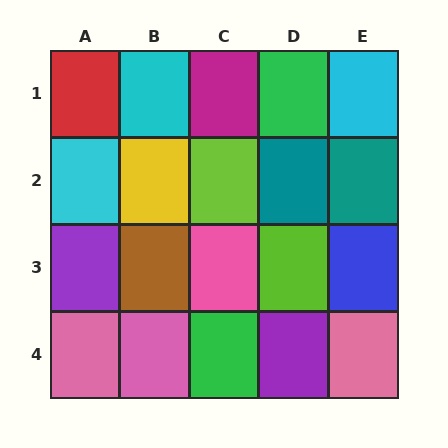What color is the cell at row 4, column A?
Pink.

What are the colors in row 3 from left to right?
Purple, brown, pink, lime, blue.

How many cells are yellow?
1 cell is yellow.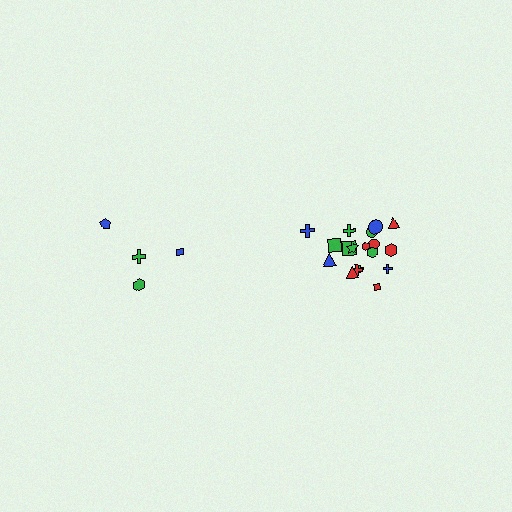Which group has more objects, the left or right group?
The right group.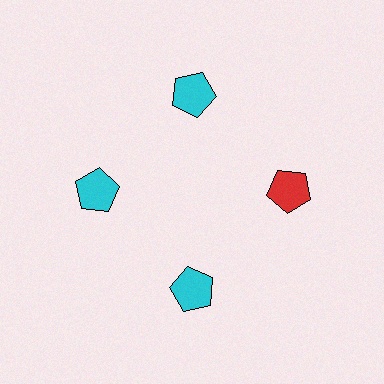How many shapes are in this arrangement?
There are 4 shapes arranged in a ring pattern.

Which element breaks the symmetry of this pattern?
The red pentagon at roughly the 3 o'clock position breaks the symmetry. All other shapes are cyan pentagons.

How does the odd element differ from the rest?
It has a different color: red instead of cyan.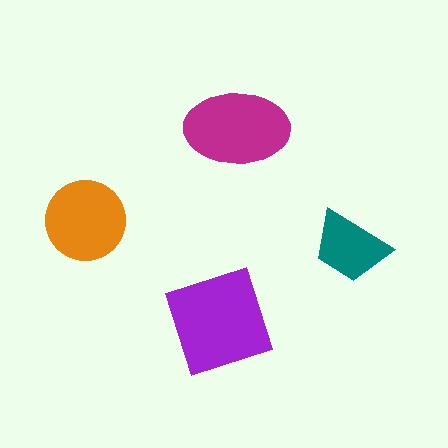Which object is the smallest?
The teal trapezoid.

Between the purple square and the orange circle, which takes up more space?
The purple square.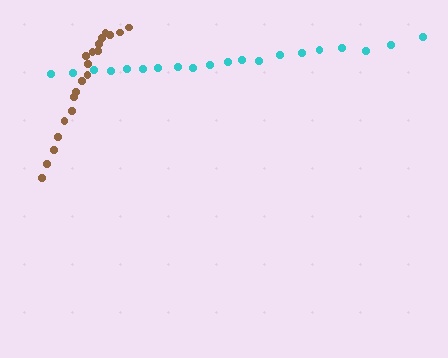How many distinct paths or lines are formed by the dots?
There are 2 distinct paths.